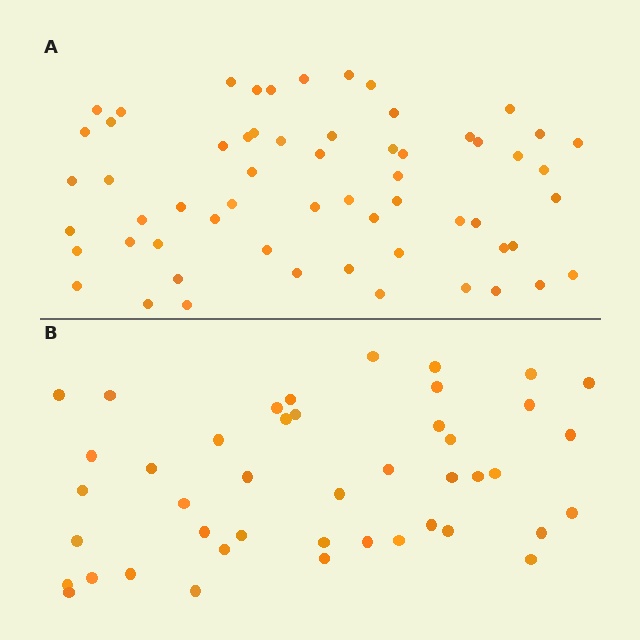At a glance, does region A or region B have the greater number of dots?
Region A (the top region) has more dots.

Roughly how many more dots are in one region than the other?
Region A has approximately 15 more dots than region B.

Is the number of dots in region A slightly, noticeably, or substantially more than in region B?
Region A has noticeably more, but not dramatically so. The ratio is roughly 1.4 to 1.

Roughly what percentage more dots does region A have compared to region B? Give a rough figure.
About 35% more.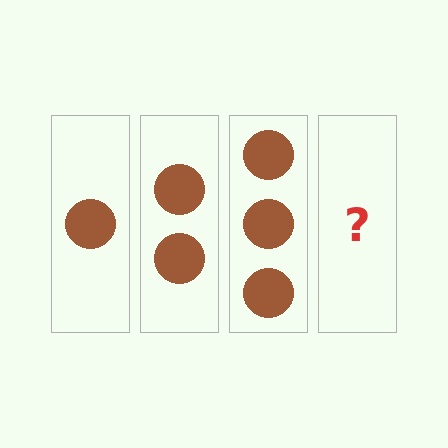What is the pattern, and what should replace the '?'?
The pattern is that each step adds one more circle. The '?' should be 4 circles.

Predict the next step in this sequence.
The next step is 4 circles.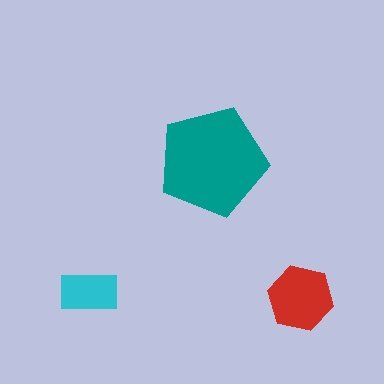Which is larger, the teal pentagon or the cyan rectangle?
The teal pentagon.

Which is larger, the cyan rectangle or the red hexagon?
The red hexagon.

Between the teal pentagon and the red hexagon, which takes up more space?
The teal pentagon.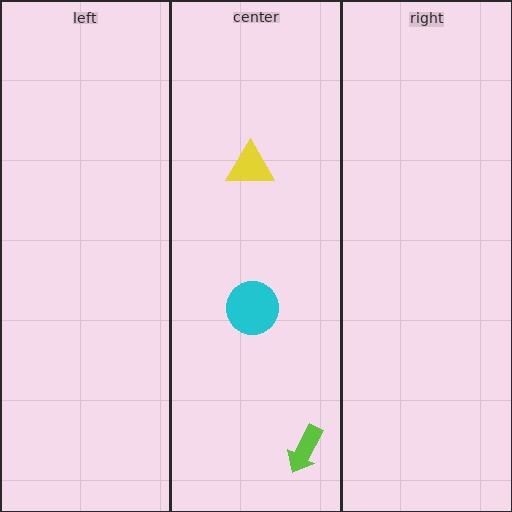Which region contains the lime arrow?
The center region.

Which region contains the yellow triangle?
The center region.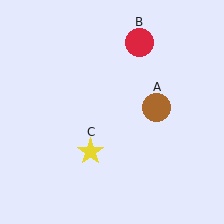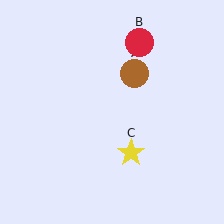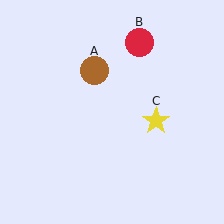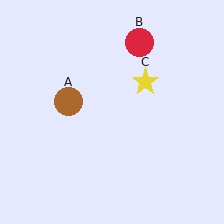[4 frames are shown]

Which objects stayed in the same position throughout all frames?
Red circle (object B) remained stationary.